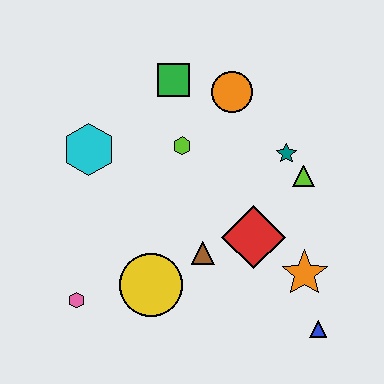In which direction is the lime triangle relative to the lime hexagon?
The lime triangle is to the right of the lime hexagon.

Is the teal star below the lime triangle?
No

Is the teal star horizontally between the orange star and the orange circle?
Yes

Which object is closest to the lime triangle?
The teal star is closest to the lime triangle.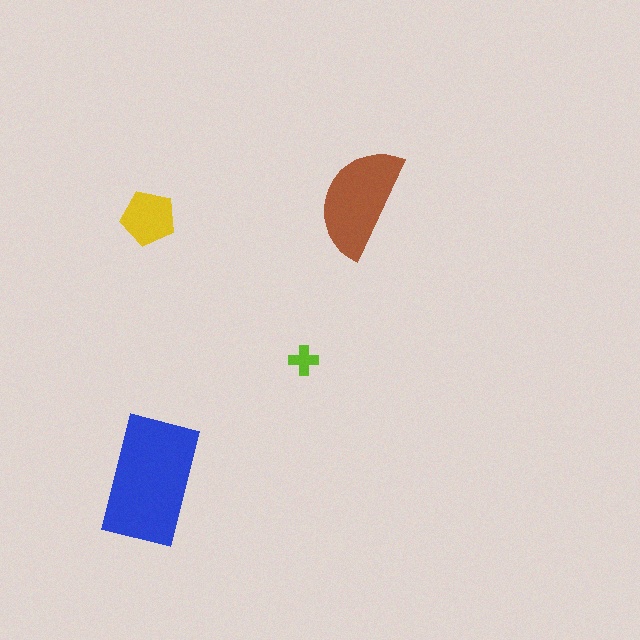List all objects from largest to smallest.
The blue rectangle, the brown semicircle, the yellow pentagon, the lime cross.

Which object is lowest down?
The blue rectangle is bottommost.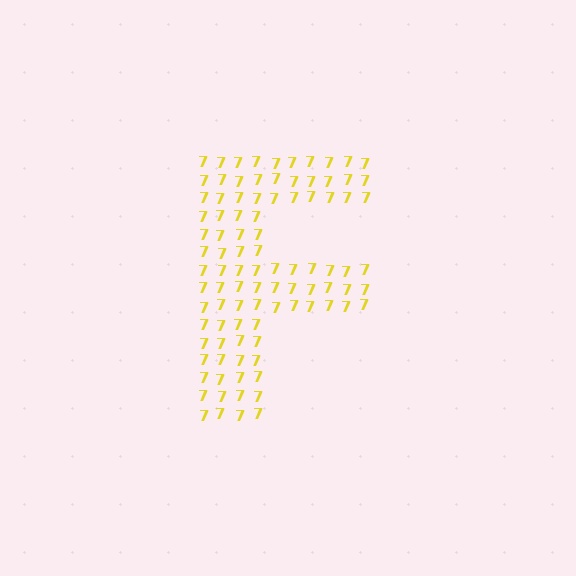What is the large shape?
The large shape is the letter F.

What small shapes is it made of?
It is made of small digit 7's.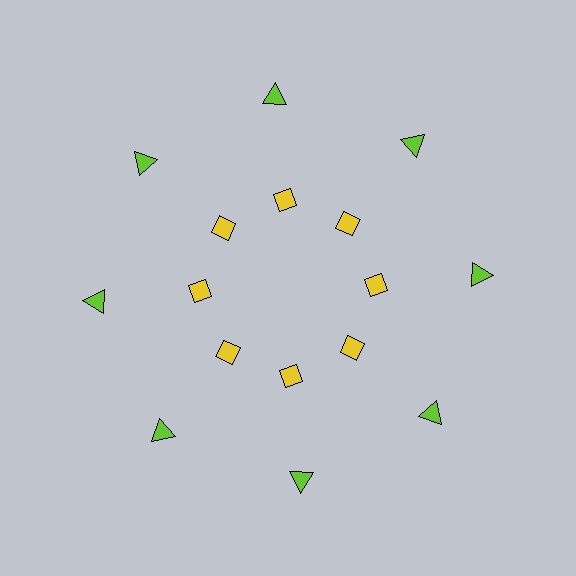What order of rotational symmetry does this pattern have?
This pattern has 8-fold rotational symmetry.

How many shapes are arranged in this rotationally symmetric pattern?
There are 16 shapes, arranged in 8 groups of 2.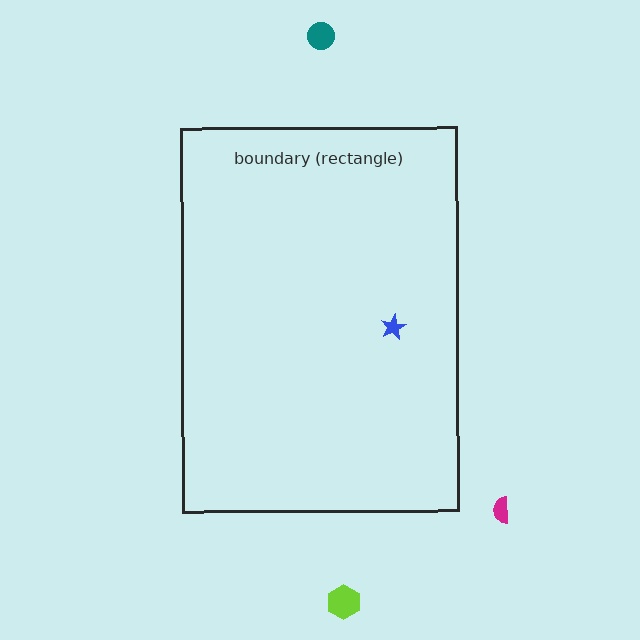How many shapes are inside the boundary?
1 inside, 3 outside.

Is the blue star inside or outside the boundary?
Inside.